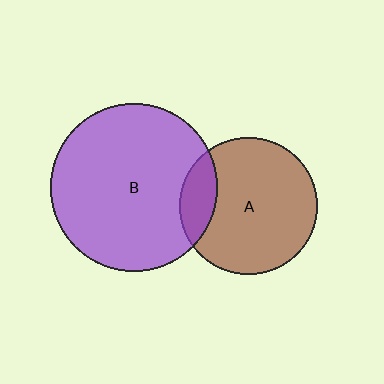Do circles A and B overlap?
Yes.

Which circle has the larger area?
Circle B (purple).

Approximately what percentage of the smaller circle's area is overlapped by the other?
Approximately 15%.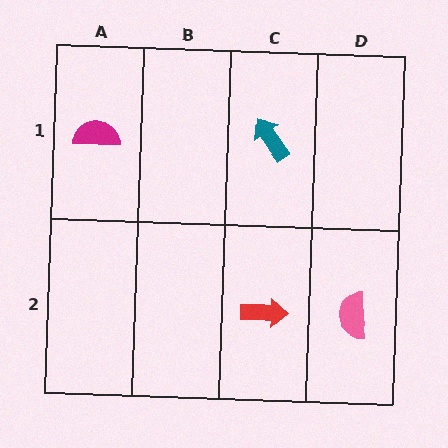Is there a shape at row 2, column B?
No, that cell is empty.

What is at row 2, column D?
A pink semicircle.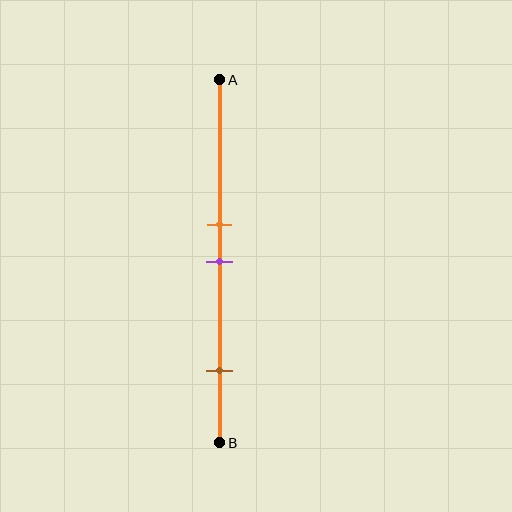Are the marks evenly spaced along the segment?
No, the marks are not evenly spaced.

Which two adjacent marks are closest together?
The orange and purple marks are the closest adjacent pair.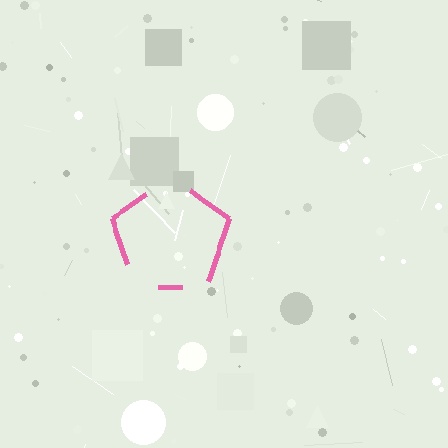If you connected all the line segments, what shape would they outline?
They would outline a pentagon.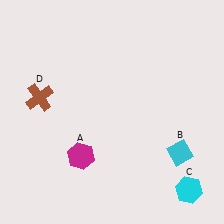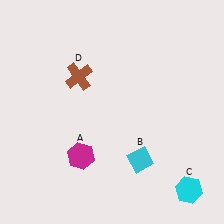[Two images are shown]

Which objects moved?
The objects that moved are: the cyan diamond (B), the brown cross (D).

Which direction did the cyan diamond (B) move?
The cyan diamond (B) moved left.